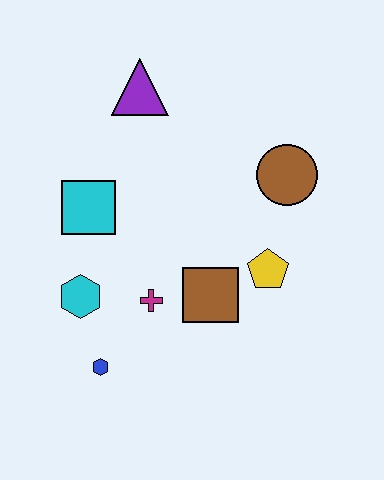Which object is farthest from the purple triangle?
The blue hexagon is farthest from the purple triangle.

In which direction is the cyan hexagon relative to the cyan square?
The cyan hexagon is below the cyan square.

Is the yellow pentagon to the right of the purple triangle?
Yes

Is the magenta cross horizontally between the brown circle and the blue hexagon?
Yes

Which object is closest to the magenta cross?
The brown square is closest to the magenta cross.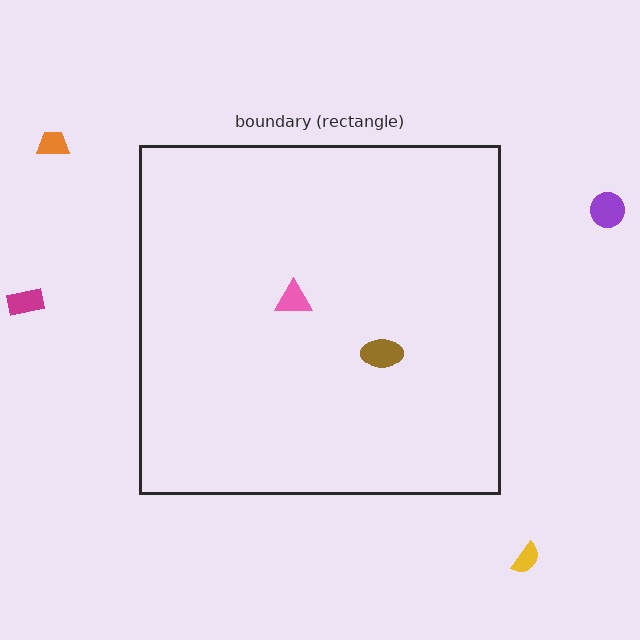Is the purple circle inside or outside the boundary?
Outside.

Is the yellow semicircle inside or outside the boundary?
Outside.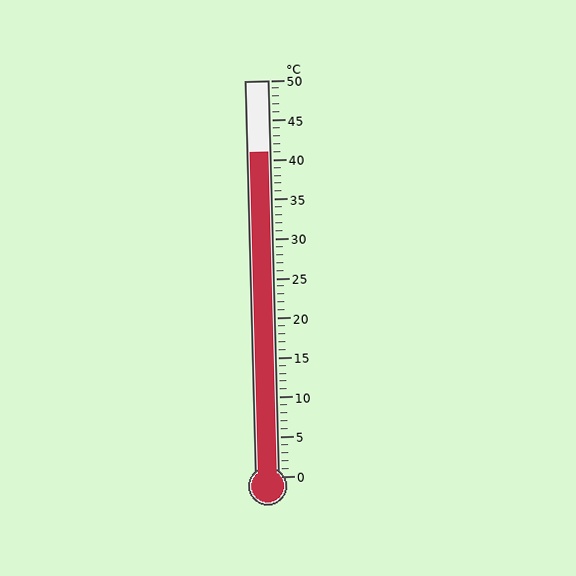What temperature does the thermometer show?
The thermometer shows approximately 41°C.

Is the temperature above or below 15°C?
The temperature is above 15°C.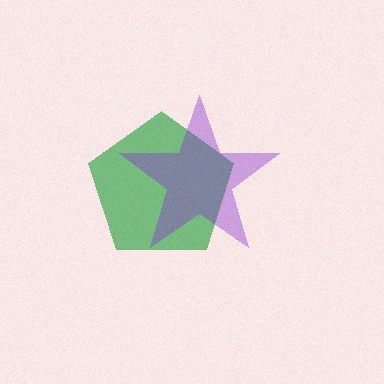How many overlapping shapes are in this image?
There are 2 overlapping shapes in the image.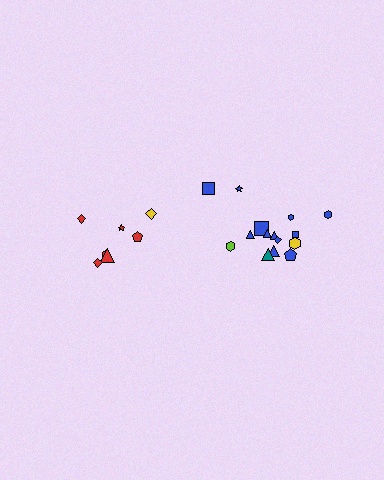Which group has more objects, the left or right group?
The right group.